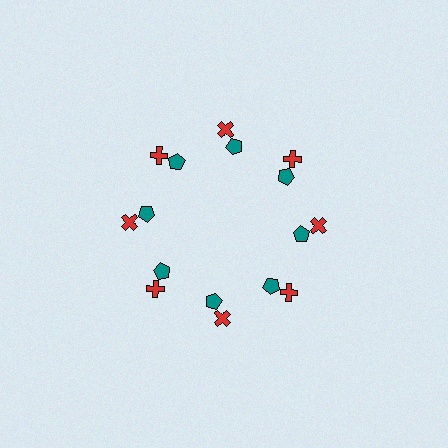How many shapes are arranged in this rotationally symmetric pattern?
There are 16 shapes, arranged in 8 groups of 2.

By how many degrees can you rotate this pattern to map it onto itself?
The pattern maps onto itself every 45 degrees of rotation.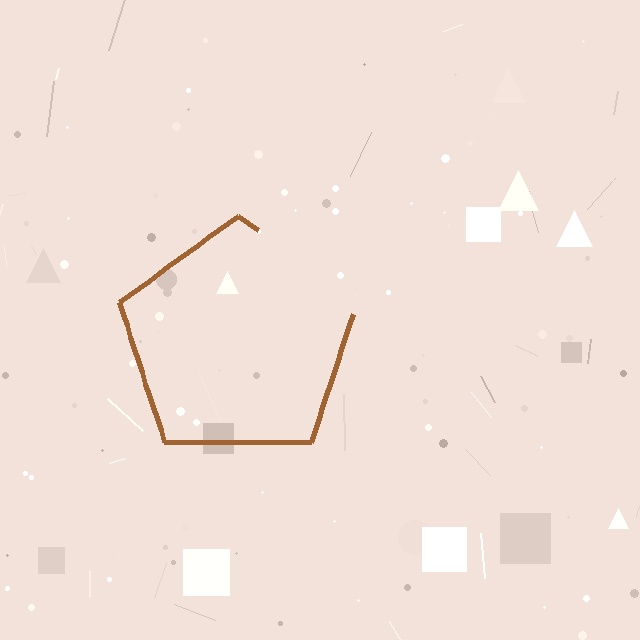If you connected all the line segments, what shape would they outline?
They would outline a pentagon.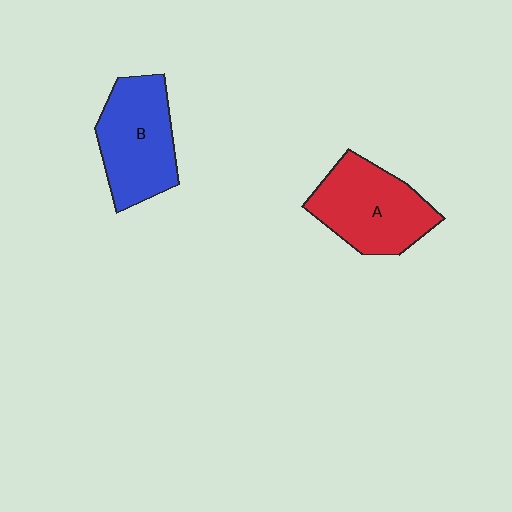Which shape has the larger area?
Shape A (red).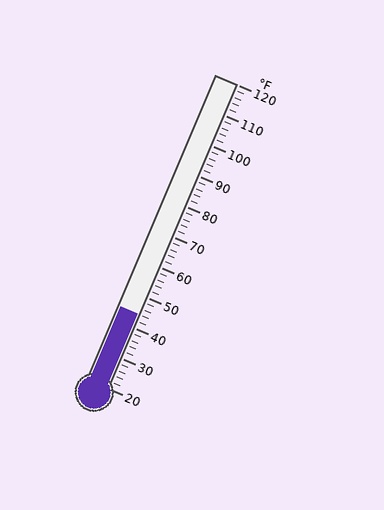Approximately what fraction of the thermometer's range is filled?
The thermometer is filled to approximately 25% of its range.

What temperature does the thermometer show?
The thermometer shows approximately 44°F.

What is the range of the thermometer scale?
The thermometer scale ranges from 20°F to 120°F.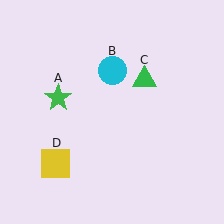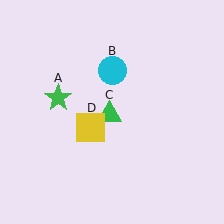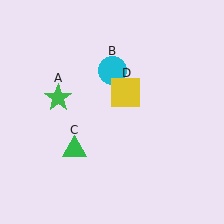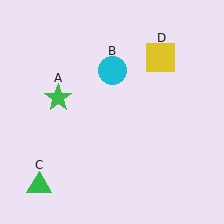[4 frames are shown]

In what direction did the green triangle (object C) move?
The green triangle (object C) moved down and to the left.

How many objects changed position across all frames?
2 objects changed position: green triangle (object C), yellow square (object D).